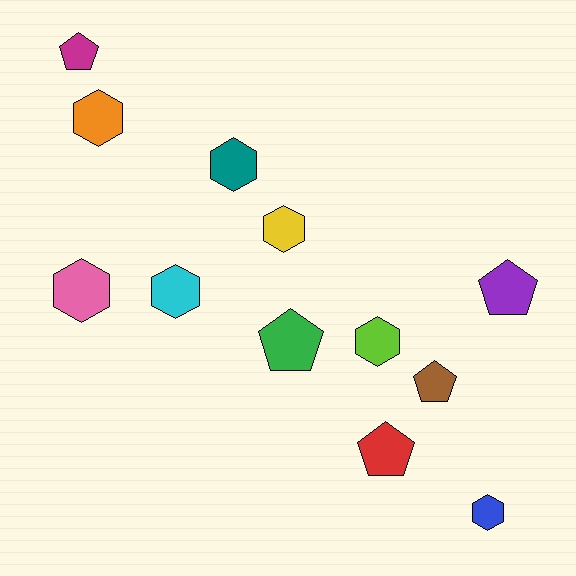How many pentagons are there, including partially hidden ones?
There are 5 pentagons.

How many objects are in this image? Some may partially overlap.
There are 12 objects.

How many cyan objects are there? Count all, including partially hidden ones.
There is 1 cyan object.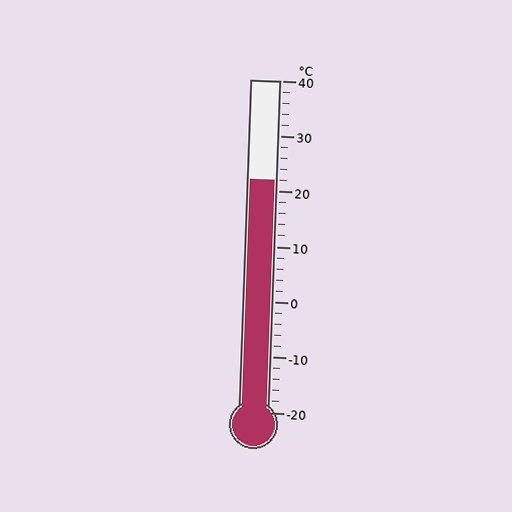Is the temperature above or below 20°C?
The temperature is above 20°C.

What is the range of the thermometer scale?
The thermometer scale ranges from -20°C to 40°C.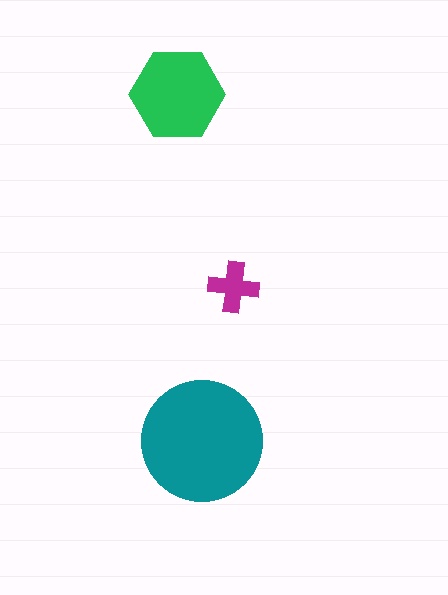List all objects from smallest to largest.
The magenta cross, the green hexagon, the teal circle.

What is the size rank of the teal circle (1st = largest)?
1st.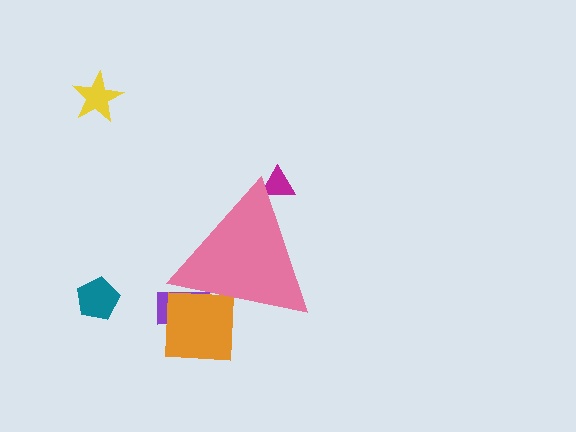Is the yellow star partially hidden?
No, the yellow star is fully visible.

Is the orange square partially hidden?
Yes, the orange square is partially hidden behind the pink triangle.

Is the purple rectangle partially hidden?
Yes, the purple rectangle is partially hidden behind the pink triangle.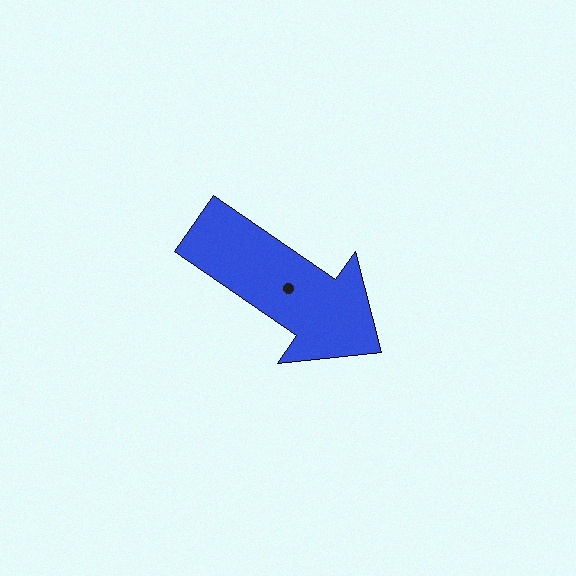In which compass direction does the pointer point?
Southeast.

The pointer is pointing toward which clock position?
Roughly 4 o'clock.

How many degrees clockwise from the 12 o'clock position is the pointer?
Approximately 125 degrees.